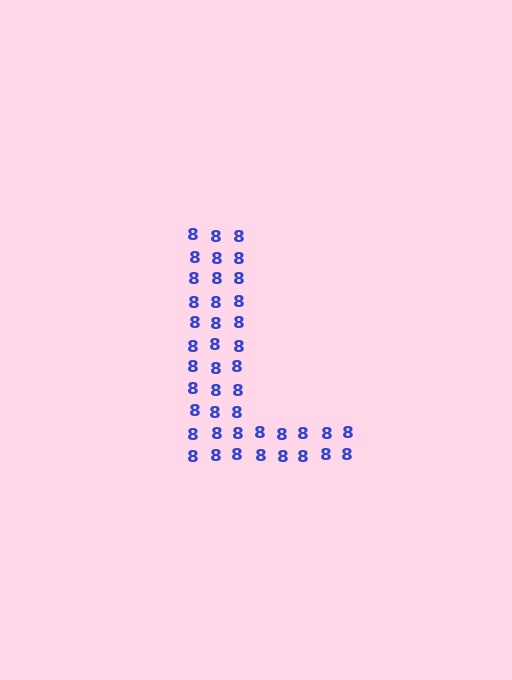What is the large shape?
The large shape is the letter L.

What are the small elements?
The small elements are digit 8's.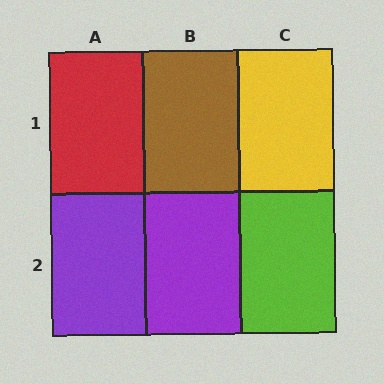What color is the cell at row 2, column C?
Lime.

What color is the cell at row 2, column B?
Purple.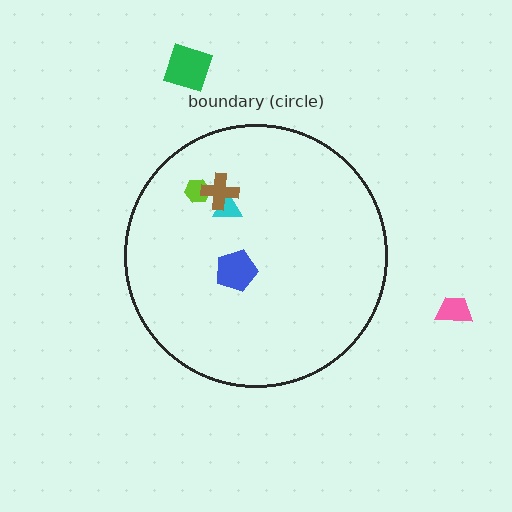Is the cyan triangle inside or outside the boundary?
Inside.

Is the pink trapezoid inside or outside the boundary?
Outside.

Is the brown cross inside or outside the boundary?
Inside.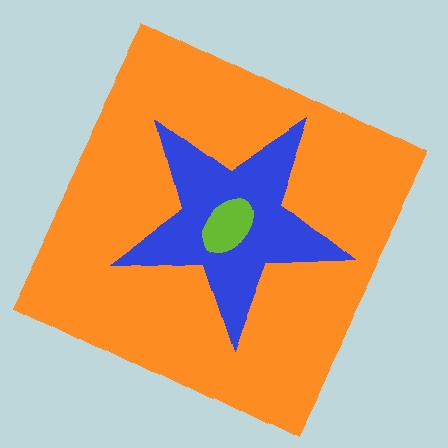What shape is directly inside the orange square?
The blue star.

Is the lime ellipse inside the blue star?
Yes.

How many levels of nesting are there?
3.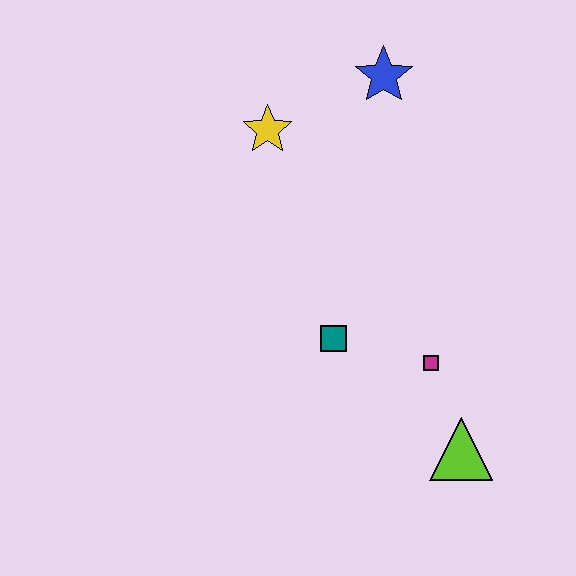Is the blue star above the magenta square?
Yes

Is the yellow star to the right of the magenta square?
No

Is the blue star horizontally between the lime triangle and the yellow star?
Yes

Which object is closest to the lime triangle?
The magenta square is closest to the lime triangle.